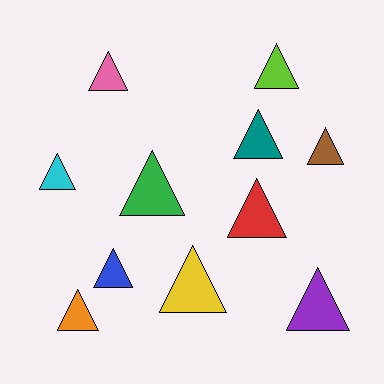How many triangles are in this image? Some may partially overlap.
There are 11 triangles.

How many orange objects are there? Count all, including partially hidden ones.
There is 1 orange object.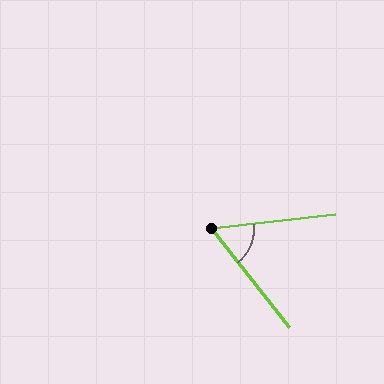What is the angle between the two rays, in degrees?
Approximately 58 degrees.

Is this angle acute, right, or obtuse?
It is acute.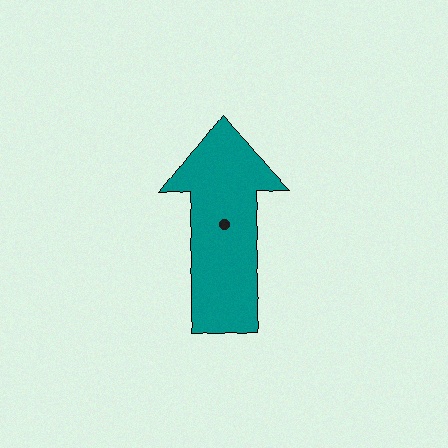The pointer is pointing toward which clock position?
Roughly 12 o'clock.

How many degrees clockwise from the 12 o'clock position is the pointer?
Approximately 358 degrees.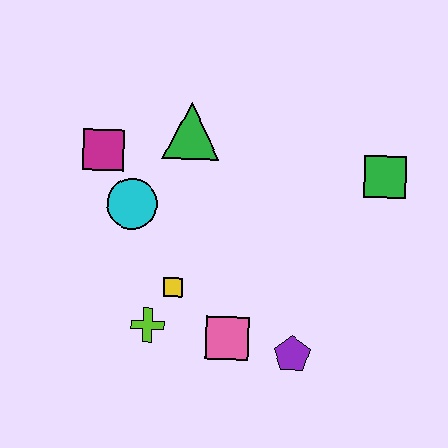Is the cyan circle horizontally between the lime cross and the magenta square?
Yes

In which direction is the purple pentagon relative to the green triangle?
The purple pentagon is below the green triangle.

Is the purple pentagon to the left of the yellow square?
No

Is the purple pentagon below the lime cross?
Yes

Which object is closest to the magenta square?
The cyan circle is closest to the magenta square.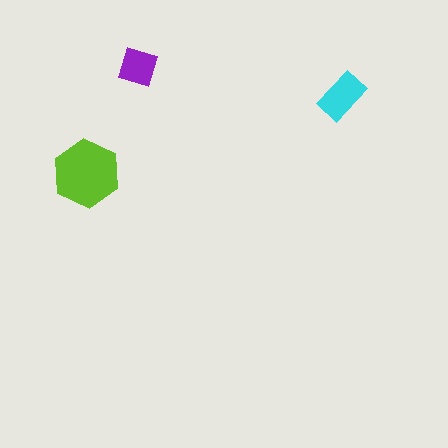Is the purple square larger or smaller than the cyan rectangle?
Smaller.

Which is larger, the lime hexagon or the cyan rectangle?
The lime hexagon.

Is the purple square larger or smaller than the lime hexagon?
Smaller.